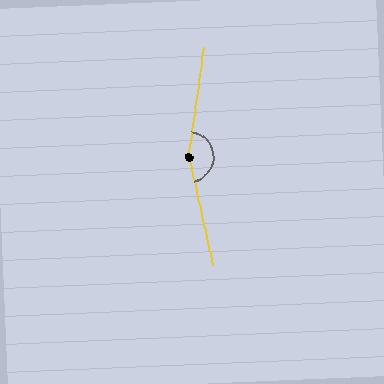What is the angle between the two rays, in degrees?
Approximately 159 degrees.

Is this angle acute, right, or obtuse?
It is obtuse.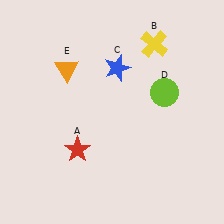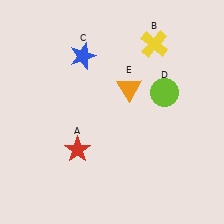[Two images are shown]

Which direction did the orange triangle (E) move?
The orange triangle (E) moved right.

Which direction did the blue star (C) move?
The blue star (C) moved left.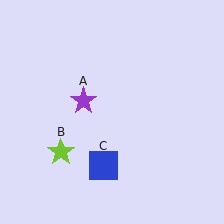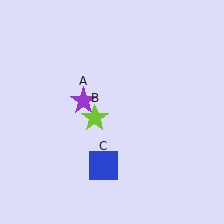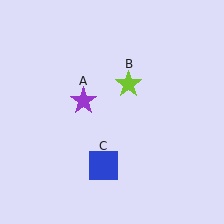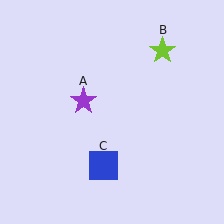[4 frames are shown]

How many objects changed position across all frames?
1 object changed position: lime star (object B).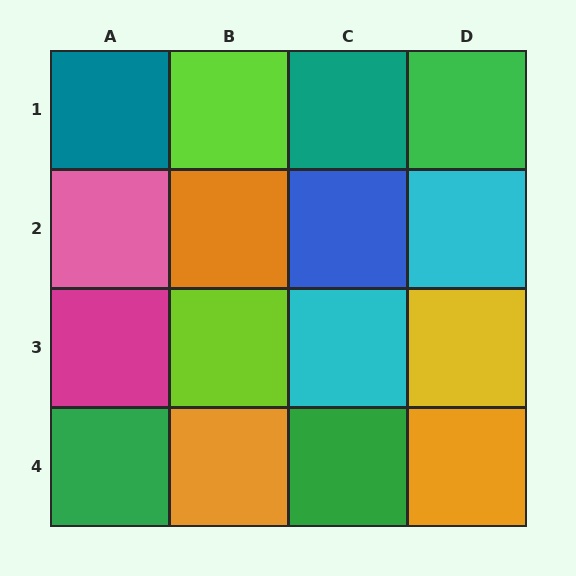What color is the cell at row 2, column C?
Blue.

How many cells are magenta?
1 cell is magenta.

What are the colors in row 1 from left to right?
Teal, lime, teal, green.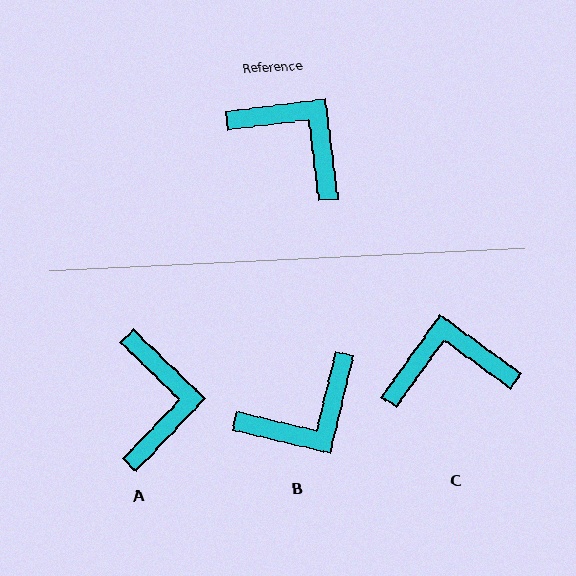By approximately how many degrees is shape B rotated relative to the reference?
Approximately 110 degrees clockwise.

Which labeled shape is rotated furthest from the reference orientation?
B, about 110 degrees away.